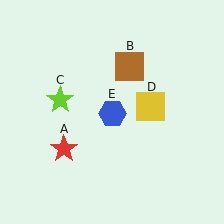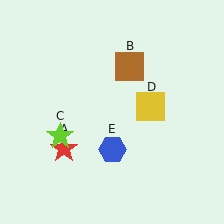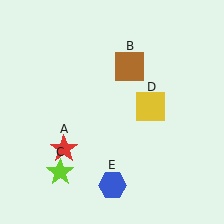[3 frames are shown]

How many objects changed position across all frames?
2 objects changed position: lime star (object C), blue hexagon (object E).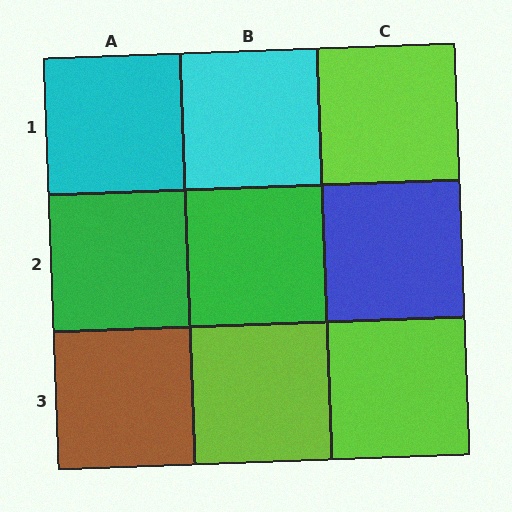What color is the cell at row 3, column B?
Lime.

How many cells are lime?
3 cells are lime.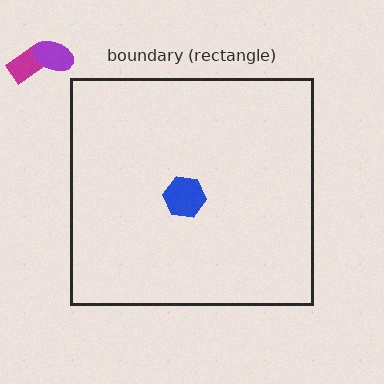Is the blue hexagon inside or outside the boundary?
Inside.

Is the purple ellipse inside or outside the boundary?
Outside.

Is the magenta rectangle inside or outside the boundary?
Outside.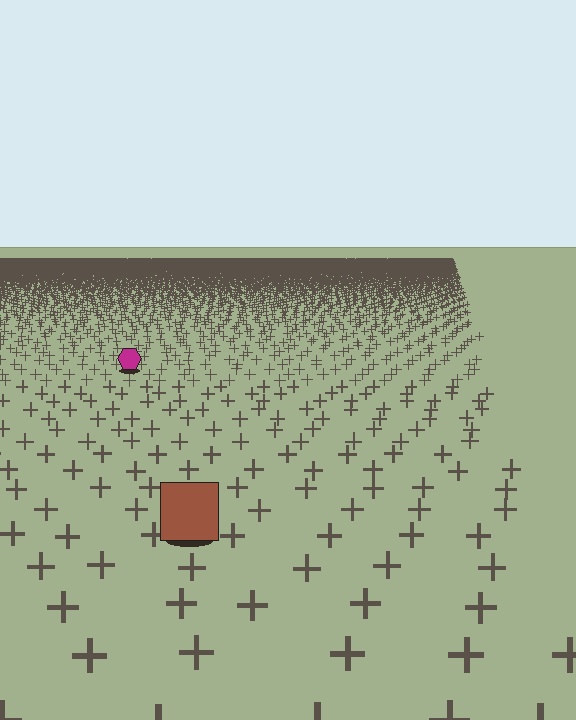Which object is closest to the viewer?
The brown square is closest. The texture marks near it are larger and more spread out.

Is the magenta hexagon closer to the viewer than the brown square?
No. The brown square is closer — you can tell from the texture gradient: the ground texture is coarser near it.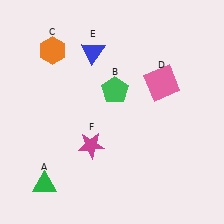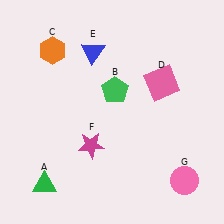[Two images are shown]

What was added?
A pink circle (G) was added in Image 2.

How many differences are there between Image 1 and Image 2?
There is 1 difference between the two images.